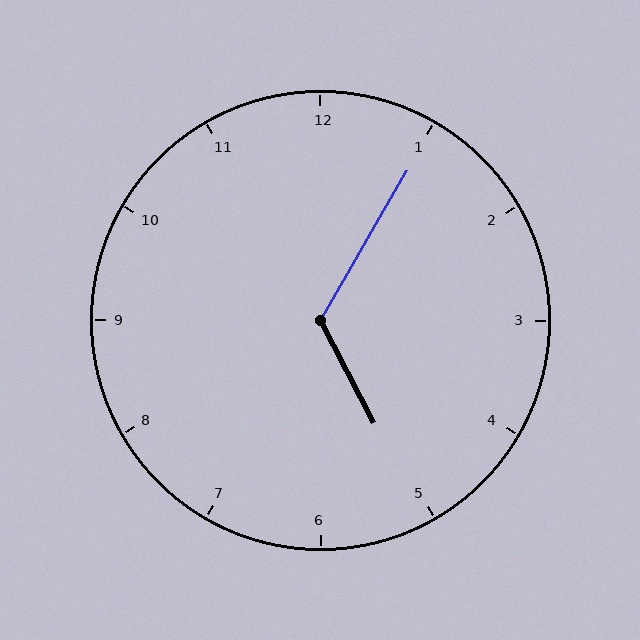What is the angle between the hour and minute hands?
Approximately 122 degrees.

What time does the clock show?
5:05.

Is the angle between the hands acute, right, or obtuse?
It is obtuse.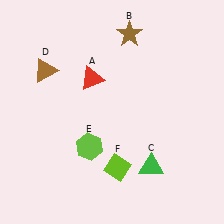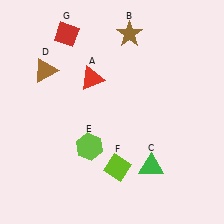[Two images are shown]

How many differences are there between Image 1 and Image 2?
There is 1 difference between the two images.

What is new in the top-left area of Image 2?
A red diamond (G) was added in the top-left area of Image 2.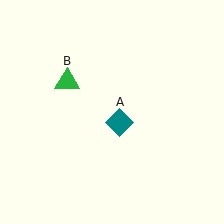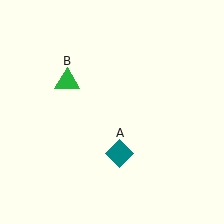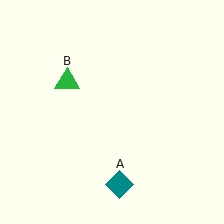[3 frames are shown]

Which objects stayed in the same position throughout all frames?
Green triangle (object B) remained stationary.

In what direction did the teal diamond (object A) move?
The teal diamond (object A) moved down.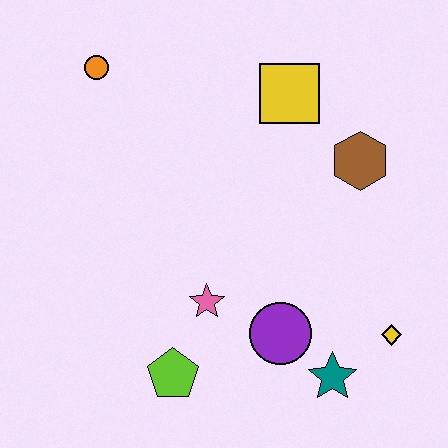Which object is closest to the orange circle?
The yellow square is closest to the orange circle.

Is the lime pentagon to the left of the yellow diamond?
Yes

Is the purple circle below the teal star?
No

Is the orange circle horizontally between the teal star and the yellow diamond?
No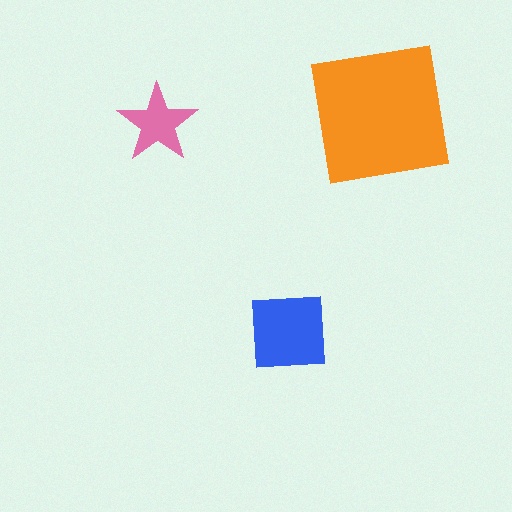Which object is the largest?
The orange square.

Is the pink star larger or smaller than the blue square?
Smaller.